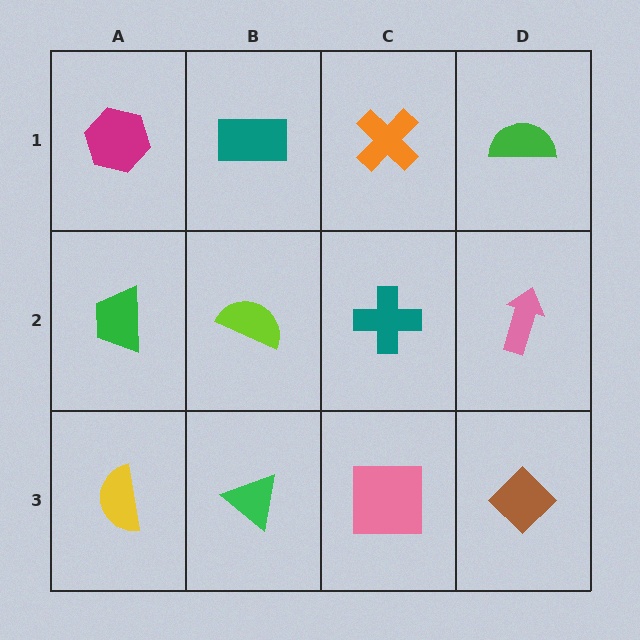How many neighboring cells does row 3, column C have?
3.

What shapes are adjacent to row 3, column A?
A green trapezoid (row 2, column A), a green triangle (row 3, column B).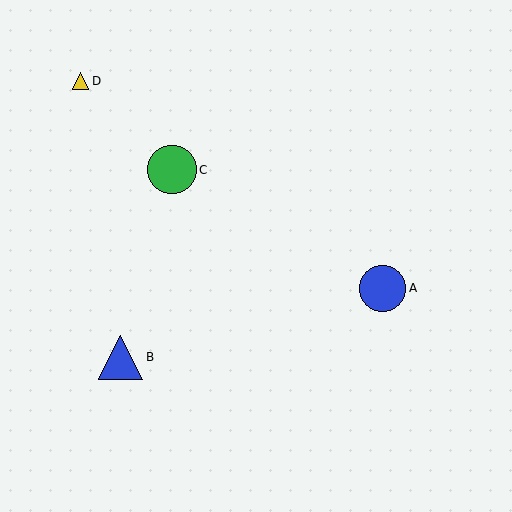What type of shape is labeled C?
Shape C is a green circle.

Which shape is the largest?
The green circle (labeled C) is the largest.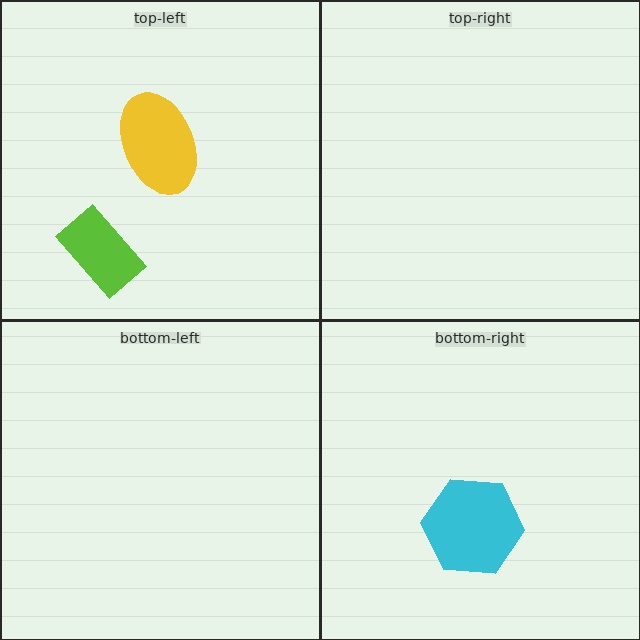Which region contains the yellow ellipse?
The top-left region.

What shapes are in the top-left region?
The yellow ellipse, the lime rectangle.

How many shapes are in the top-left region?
2.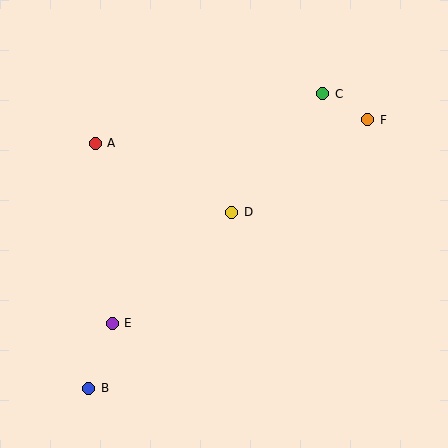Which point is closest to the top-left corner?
Point A is closest to the top-left corner.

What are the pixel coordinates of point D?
Point D is at (232, 212).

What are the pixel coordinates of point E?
Point E is at (112, 323).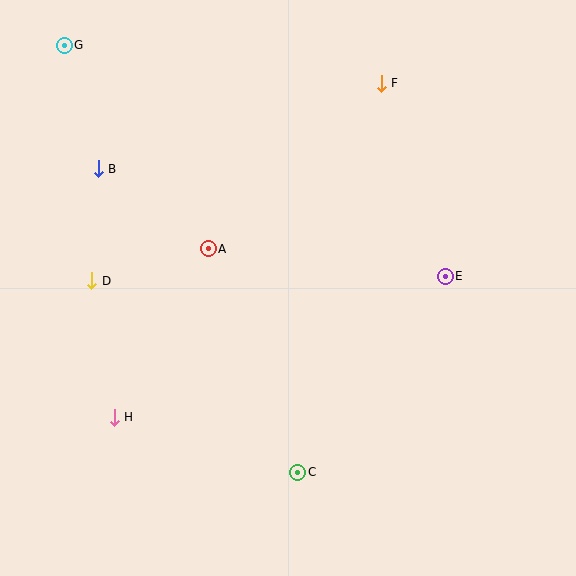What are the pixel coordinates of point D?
Point D is at (92, 281).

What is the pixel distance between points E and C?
The distance between E and C is 245 pixels.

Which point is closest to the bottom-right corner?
Point C is closest to the bottom-right corner.